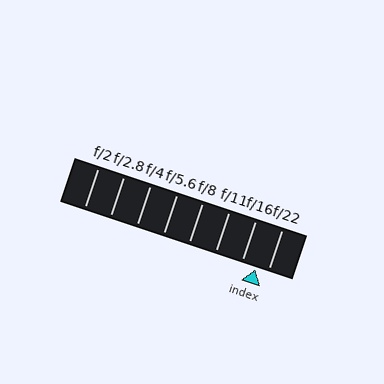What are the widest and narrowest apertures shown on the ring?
The widest aperture shown is f/2 and the narrowest is f/22.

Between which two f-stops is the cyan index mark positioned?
The index mark is between f/16 and f/22.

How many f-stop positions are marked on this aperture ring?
There are 8 f-stop positions marked.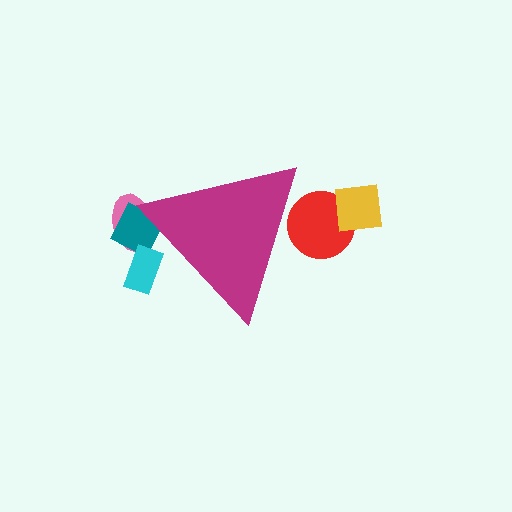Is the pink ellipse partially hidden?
Yes, the pink ellipse is partially hidden behind the magenta triangle.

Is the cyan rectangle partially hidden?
Yes, the cyan rectangle is partially hidden behind the magenta triangle.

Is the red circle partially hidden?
Yes, the red circle is partially hidden behind the magenta triangle.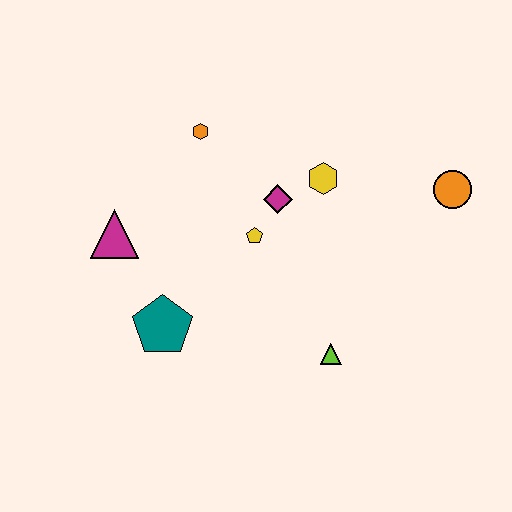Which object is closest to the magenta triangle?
The teal pentagon is closest to the magenta triangle.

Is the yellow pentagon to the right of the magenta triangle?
Yes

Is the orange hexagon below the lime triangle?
No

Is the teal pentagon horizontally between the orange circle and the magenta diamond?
No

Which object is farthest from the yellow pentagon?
The orange circle is farthest from the yellow pentagon.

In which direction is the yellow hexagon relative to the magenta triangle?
The yellow hexagon is to the right of the magenta triangle.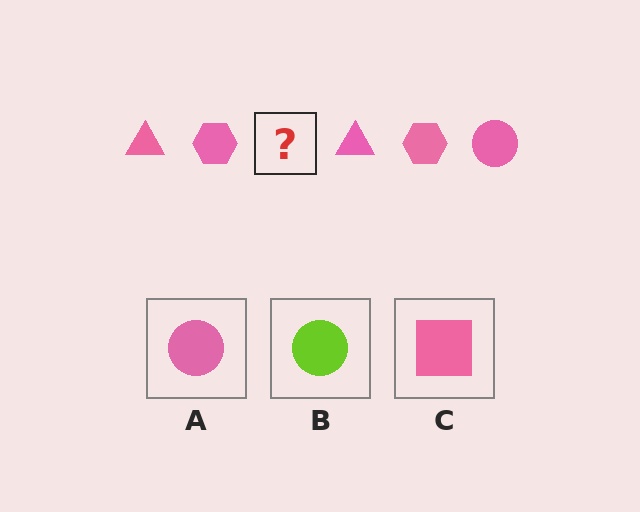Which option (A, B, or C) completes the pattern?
A.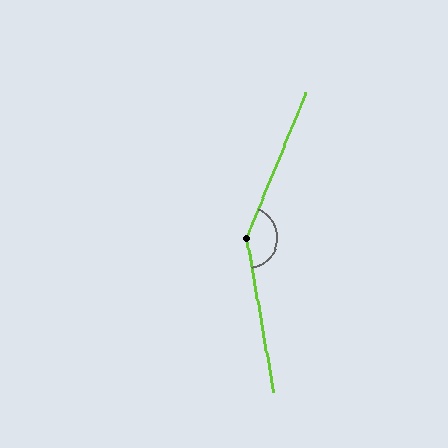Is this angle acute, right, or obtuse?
It is obtuse.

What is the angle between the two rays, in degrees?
Approximately 148 degrees.